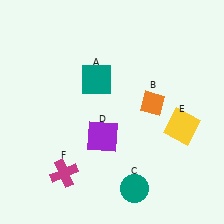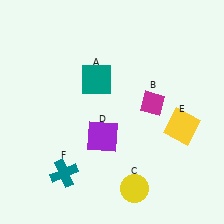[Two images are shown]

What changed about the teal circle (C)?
In Image 1, C is teal. In Image 2, it changed to yellow.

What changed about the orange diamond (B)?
In Image 1, B is orange. In Image 2, it changed to magenta.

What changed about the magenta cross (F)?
In Image 1, F is magenta. In Image 2, it changed to teal.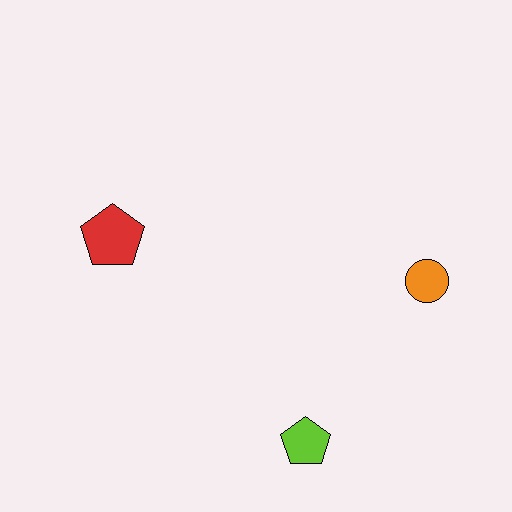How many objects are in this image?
There are 3 objects.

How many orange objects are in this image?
There is 1 orange object.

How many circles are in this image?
There is 1 circle.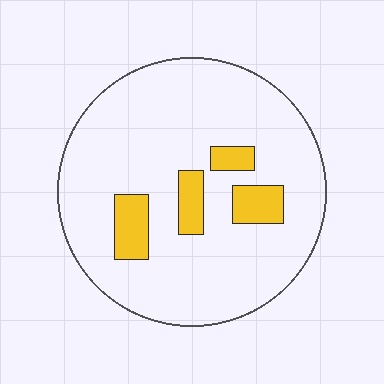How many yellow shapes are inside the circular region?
4.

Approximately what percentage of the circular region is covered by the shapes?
Approximately 15%.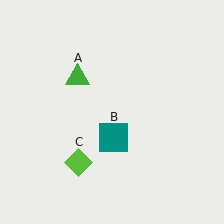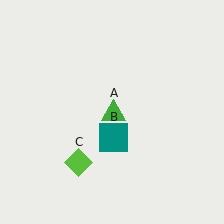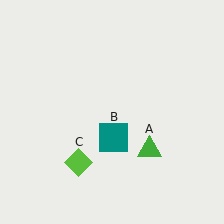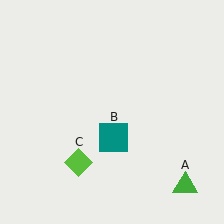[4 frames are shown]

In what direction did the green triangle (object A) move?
The green triangle (object A) moved down and to the right.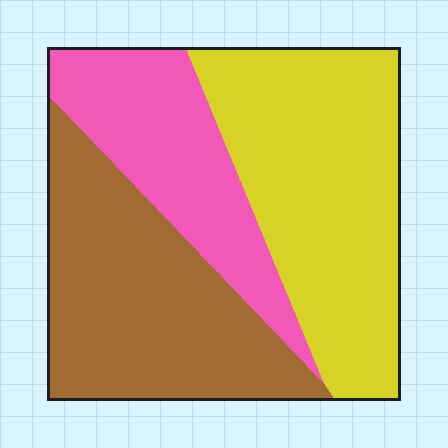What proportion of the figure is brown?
Brown covers 36% of the figure.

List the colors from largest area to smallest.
From largest to smallest: yellow, brown, pink.